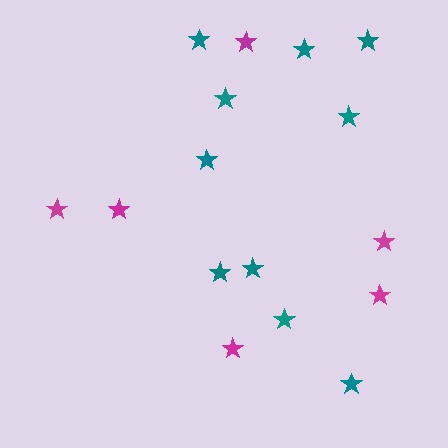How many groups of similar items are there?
There are 2 groups: one group of magenta stars (6) and one group of teal stars (10).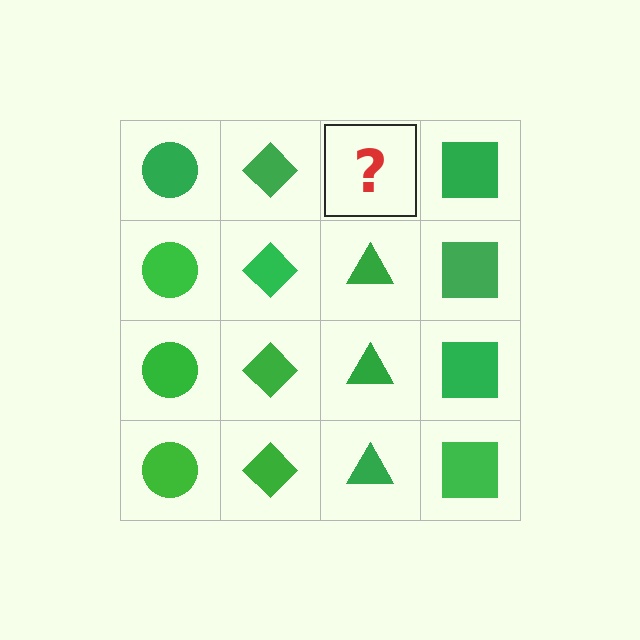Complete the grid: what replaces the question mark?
The question mark should be replaced with a green triangle.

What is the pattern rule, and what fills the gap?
The rule is that each column has a consistent shape. The gap should be filled with a green triangle.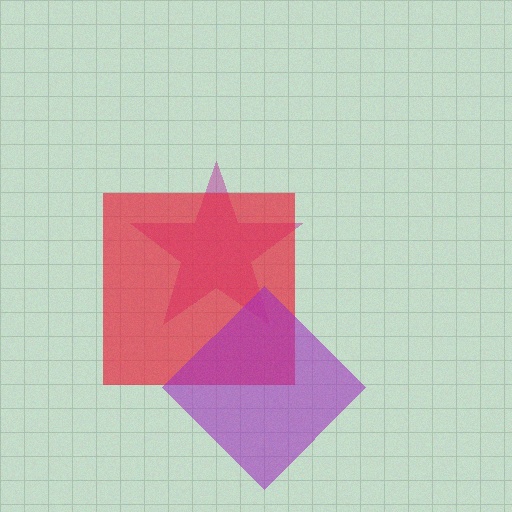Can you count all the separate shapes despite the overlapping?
Yes, there are 3 separate shapes.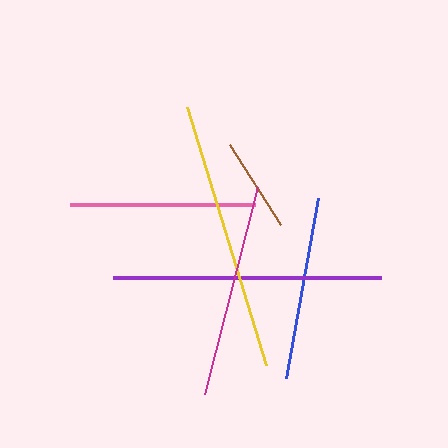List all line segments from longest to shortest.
From longest to shortest: yellow, purple, magenta, pink, blue, brown.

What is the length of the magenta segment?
The magenta segment is approximately 214 pixels long.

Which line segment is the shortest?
The brown line is the shortest at approximately 95 pixels.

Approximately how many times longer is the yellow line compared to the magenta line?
The yellow line is approximately 1.3 times the length of the magenta line.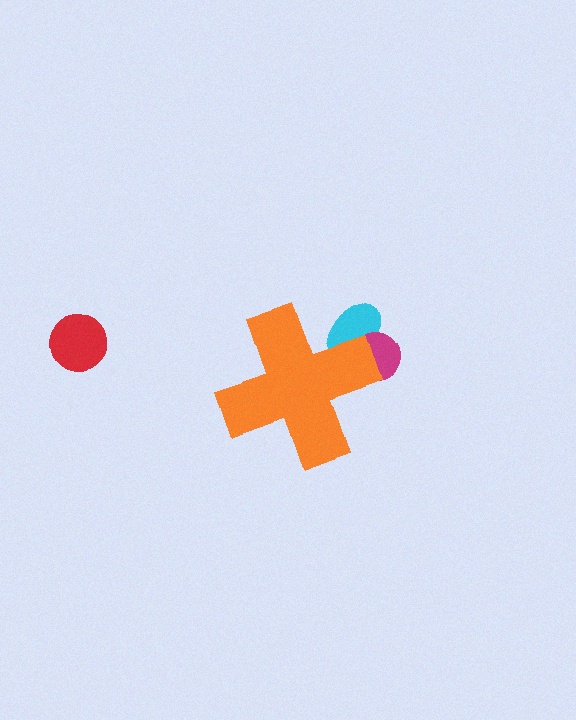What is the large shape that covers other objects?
An orange cross.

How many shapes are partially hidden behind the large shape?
2 shapes are partially hidden.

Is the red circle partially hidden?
No, the red circle is fully visible.